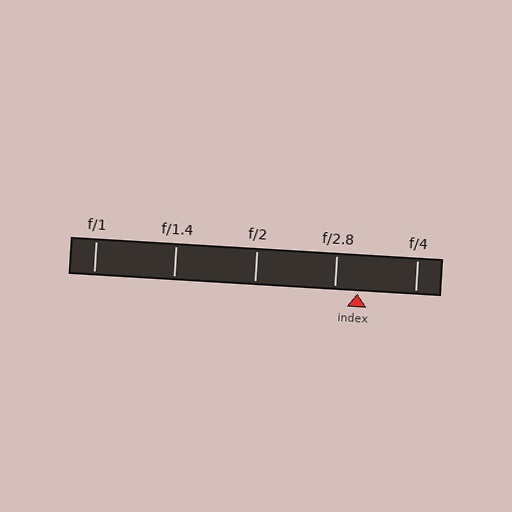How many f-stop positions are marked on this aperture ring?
There are 5 f-stop positions marked.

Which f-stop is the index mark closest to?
The index mark is closest to f/2.8.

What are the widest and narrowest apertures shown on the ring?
The widest aperture shown is f/1 and the narrowest is f/4.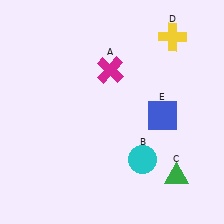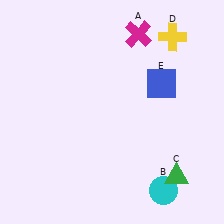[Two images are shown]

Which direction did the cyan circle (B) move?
The cyan circle (B) moved down.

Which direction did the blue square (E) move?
The blue square (E) moved up.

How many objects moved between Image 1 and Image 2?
3 objects moved between the two images.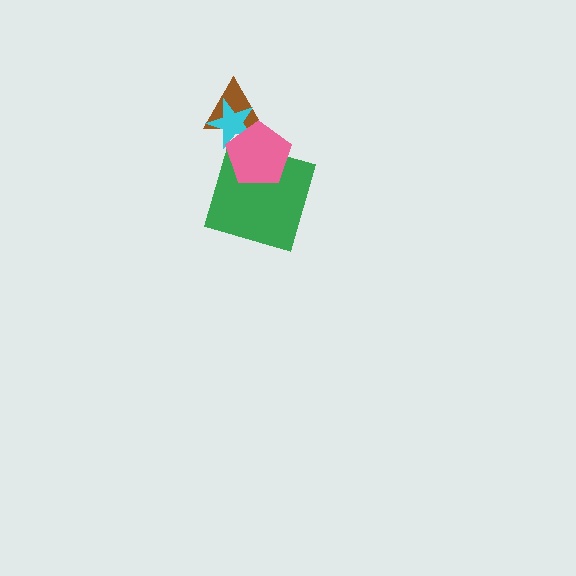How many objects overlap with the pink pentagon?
3 objects overlap with the pink pentagon.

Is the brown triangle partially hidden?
Yes, it is partially covered by another shape.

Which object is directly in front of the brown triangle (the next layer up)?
The cyan star is directly in front of the brown triangle.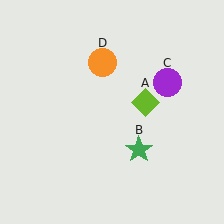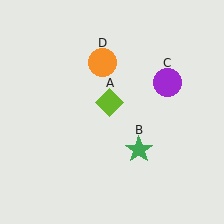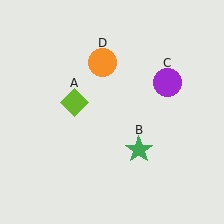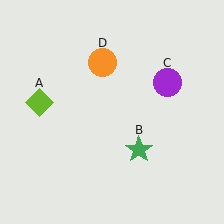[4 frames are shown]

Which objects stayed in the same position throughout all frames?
Green star (object B) and purple circle (object C) and orange circle (object D) remained stationary.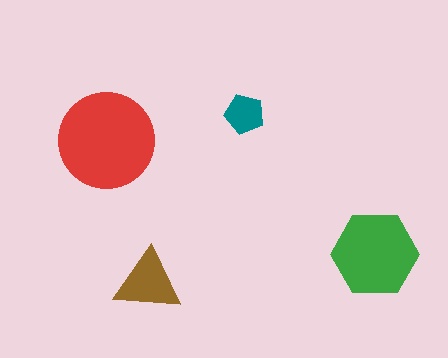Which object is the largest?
The red circle.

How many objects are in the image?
There are 4 objects in the image.